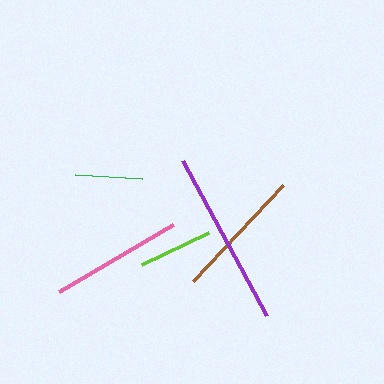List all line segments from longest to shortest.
From longest to shortest: purple, brown, pink, lime, green.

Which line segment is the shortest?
The green line is the shortest at approximately 67 pixels.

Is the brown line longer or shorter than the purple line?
The purple line is longer than the brown line.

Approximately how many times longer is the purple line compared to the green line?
The purple line is approximately 2.6 times the length of the green line.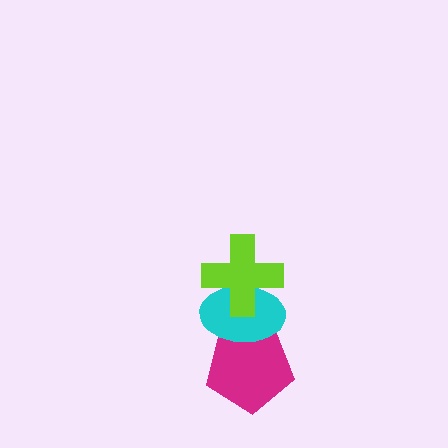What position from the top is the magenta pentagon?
The magenta pentagon is 3rd from the top.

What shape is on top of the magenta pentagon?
The cyan ellipse is on top of the magenta pentagon.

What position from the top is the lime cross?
The lime cross is 1st from the top.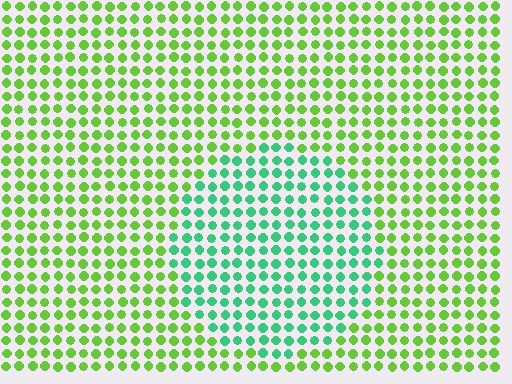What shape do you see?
I see a circle.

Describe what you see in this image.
The image is filled with small lime elements in a uniform arrangement. A circle-shaped region is visible where the elements are tinted to a slightly different hue, forming a subtle color boundary.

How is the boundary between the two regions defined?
The boundary is defined purely by a slight shift in hue (about 48 degrees). Spacing, size, and orientation are identical on both sides.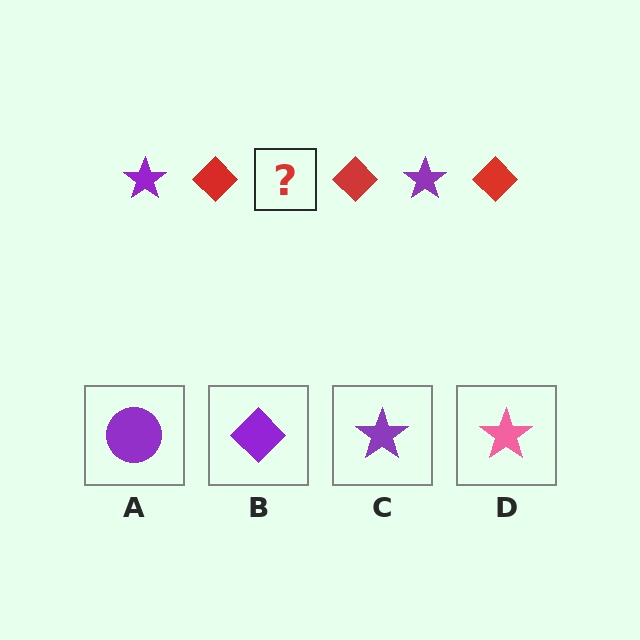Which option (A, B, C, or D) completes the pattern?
C.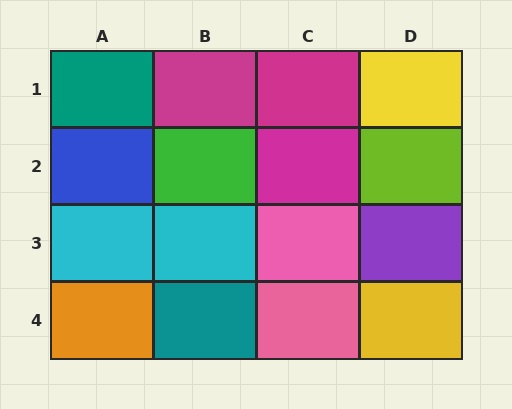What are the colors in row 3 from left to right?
Cyan, cyan, pink, purple.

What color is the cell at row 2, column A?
Blue.